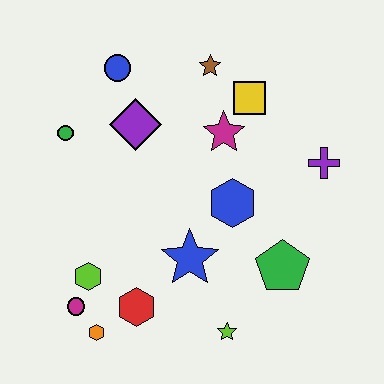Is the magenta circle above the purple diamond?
No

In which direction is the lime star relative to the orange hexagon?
The lime star is to the right of the orange hexagon.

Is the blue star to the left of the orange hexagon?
No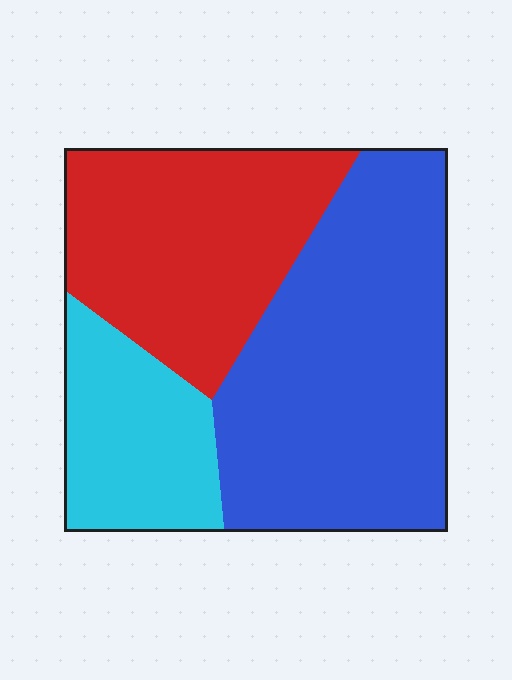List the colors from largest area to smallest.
From largest to smallest: blue, red, cyan.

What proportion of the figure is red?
Red takes up about one third (1/3) of the figure.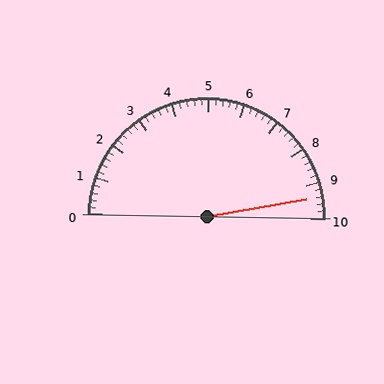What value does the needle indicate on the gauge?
The needle indicates approximately 9.4.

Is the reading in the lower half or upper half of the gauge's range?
The reading is in the upper half of the range (0 to 10).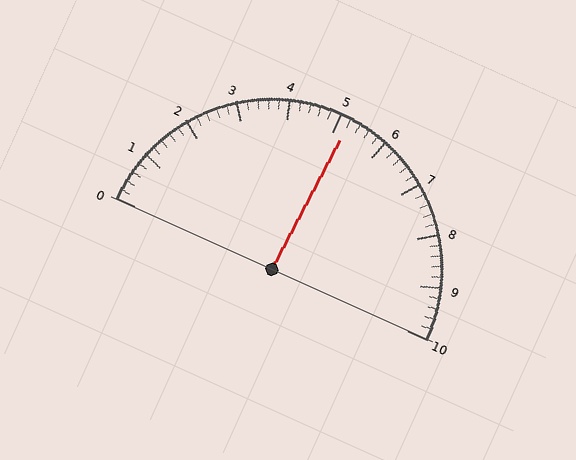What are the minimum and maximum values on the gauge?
The gauge ranges from 0 to 10.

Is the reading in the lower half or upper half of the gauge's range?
The reading is in the upper half of the range (0 to 10).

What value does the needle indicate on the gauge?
The needle indicates approximately 5.2.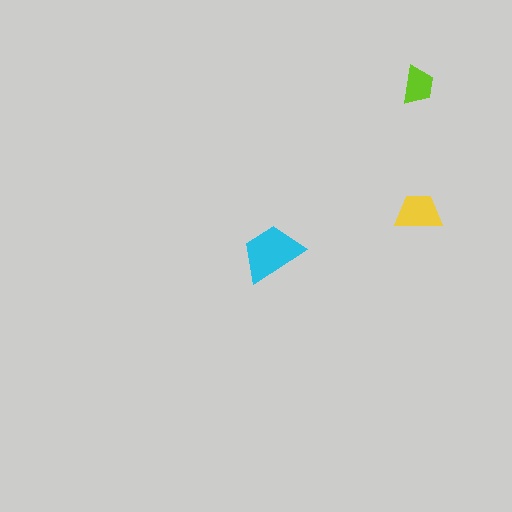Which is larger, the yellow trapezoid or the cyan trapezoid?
The cyan one.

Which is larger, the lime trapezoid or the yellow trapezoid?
The yellow one.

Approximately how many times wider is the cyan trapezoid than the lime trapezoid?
About 1.5 times wider.